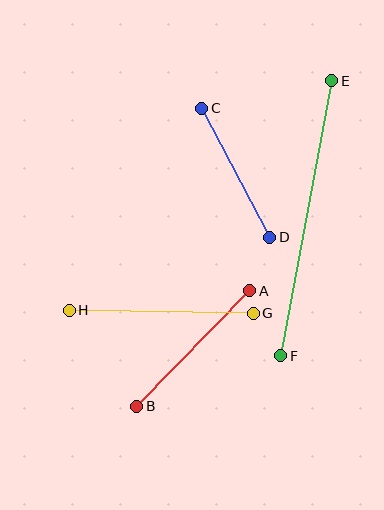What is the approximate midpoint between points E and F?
The midpoint is at approximately (306, 218) pixels.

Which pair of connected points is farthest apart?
Points E and F are farthest apart.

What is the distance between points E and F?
The distance is approximately 280 pixels.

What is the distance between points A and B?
The distance is approximately 162 pixels.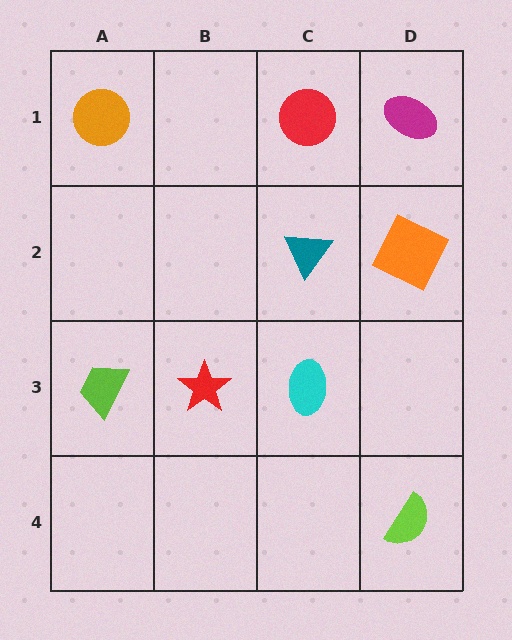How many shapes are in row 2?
2 shapes.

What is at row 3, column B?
A red star.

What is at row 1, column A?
An orange circle.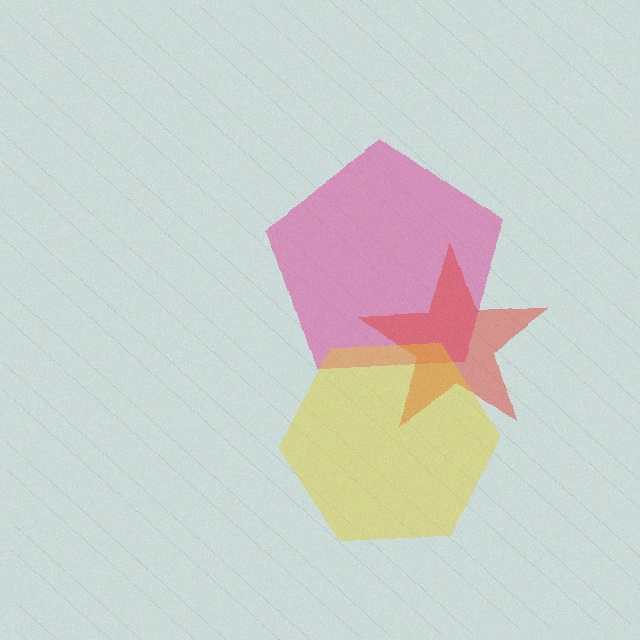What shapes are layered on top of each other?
The layered shapes are: a pink pentagon, a red star, a yellow hexagon.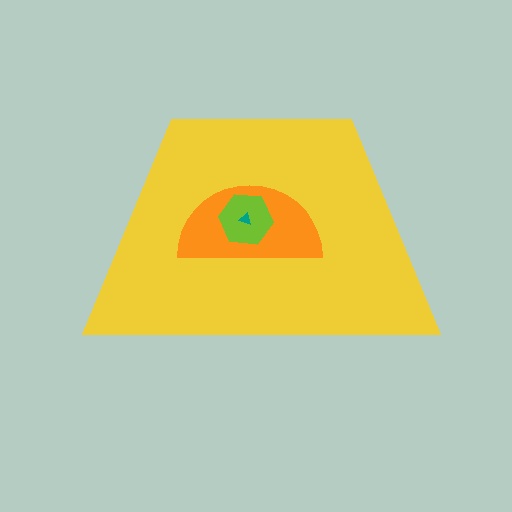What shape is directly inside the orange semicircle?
The lime hexagon.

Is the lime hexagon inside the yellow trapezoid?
Yes.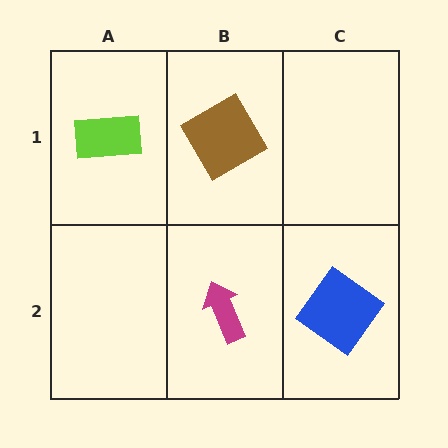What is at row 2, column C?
A blue diamond.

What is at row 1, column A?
A lime rectangle.